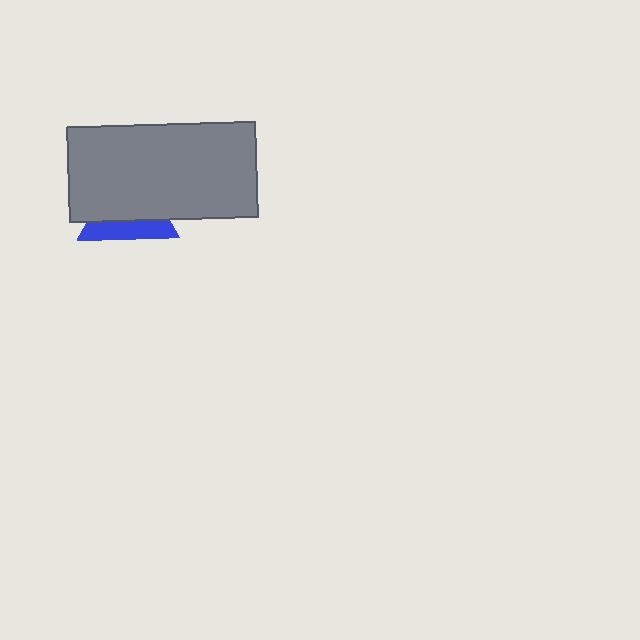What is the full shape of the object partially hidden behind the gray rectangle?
The partially hidden object is a blue triangle.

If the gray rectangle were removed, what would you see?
You would see the complete blue triangle.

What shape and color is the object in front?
The object in front is a gray rectangle.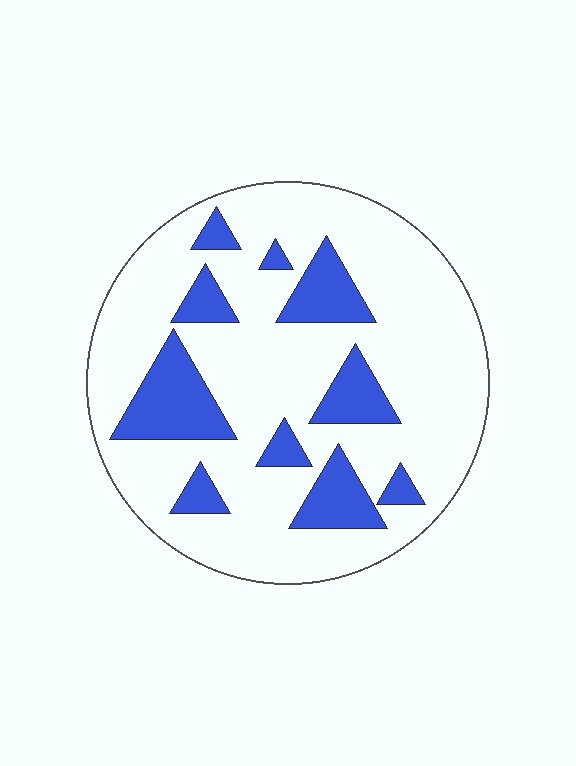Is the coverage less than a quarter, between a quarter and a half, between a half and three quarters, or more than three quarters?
Less than a quarter.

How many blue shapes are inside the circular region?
10.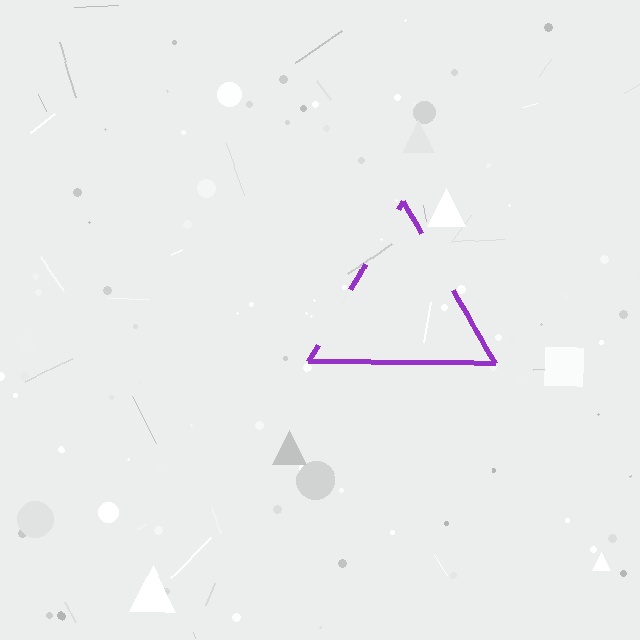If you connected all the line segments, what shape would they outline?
They would outline a triangle.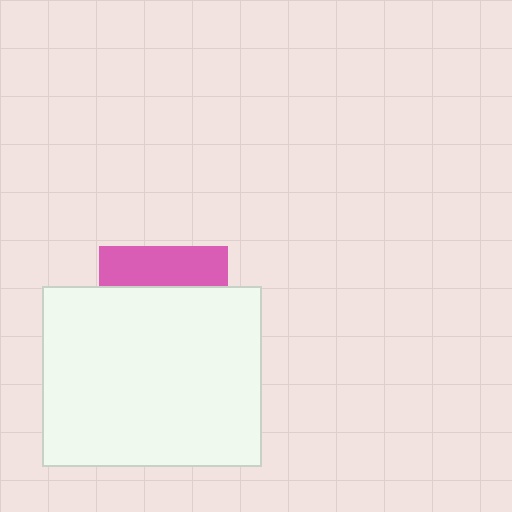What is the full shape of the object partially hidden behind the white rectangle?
The partially hidden object is a pink square.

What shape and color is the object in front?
The object in front is a white rectangle.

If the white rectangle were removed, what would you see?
You would see the complete pink square.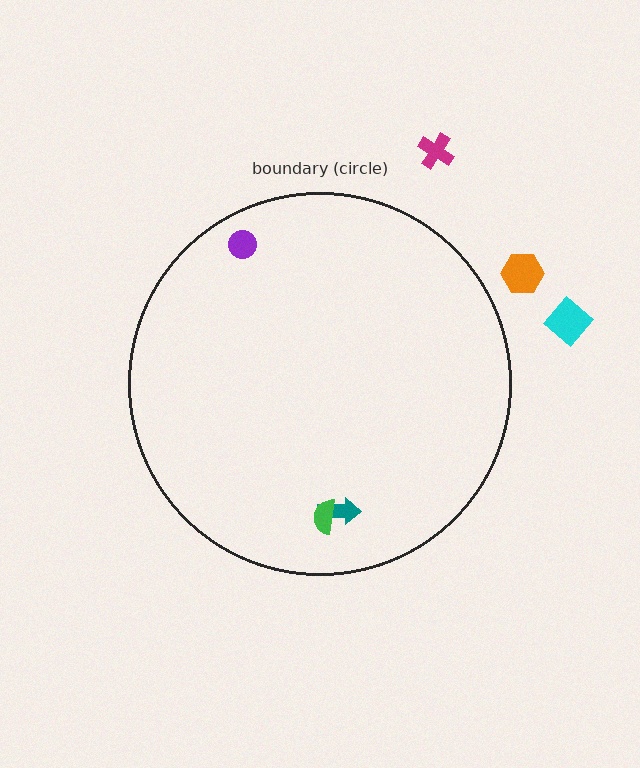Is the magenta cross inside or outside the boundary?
Outside.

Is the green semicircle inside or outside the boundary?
Inside.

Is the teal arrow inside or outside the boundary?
Inside.